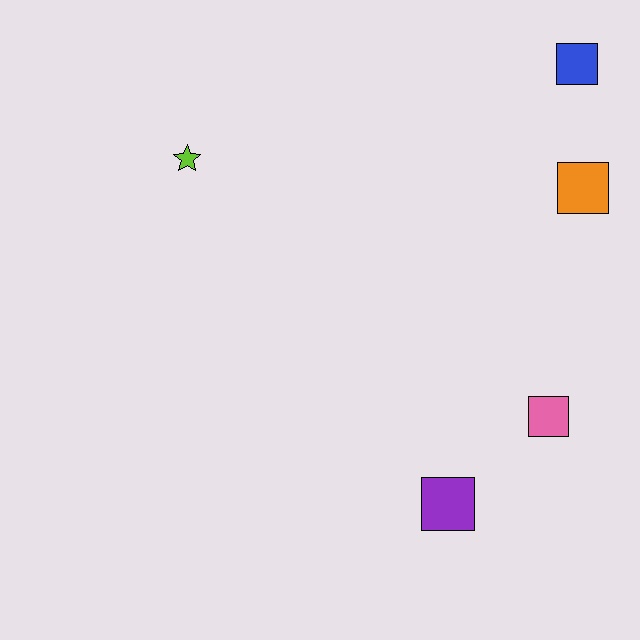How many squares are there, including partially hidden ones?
There are 4 squares.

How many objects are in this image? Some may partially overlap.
There are 5 objects.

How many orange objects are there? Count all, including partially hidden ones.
There is 1 orange object.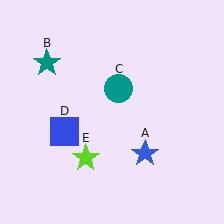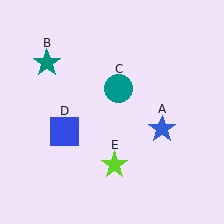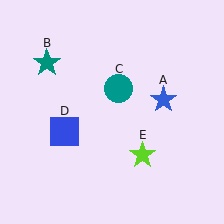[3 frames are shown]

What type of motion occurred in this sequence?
The blue star (object A), lime star (object E) rotated counterclockwise around the center of the scene.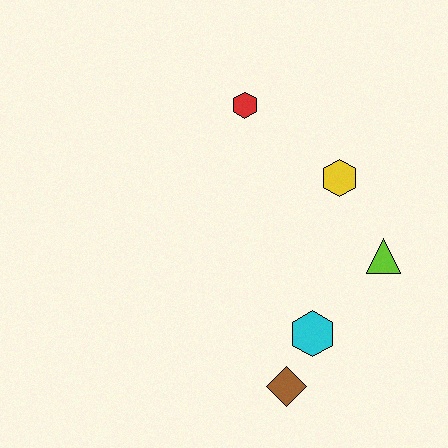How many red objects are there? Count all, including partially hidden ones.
There is 1 red object.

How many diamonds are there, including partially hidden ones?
There is 1 diamond.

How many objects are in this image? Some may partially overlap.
There are 5 objects.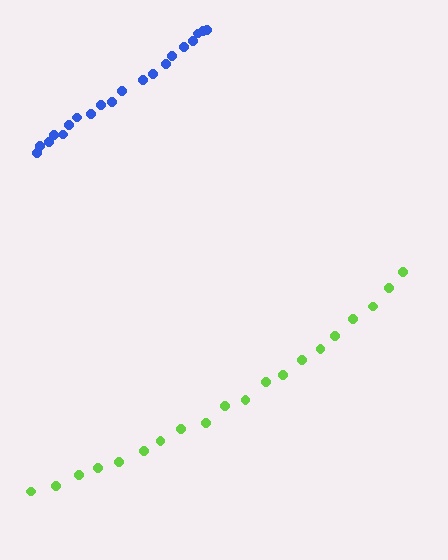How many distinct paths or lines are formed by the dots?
There are 2 distinct paths.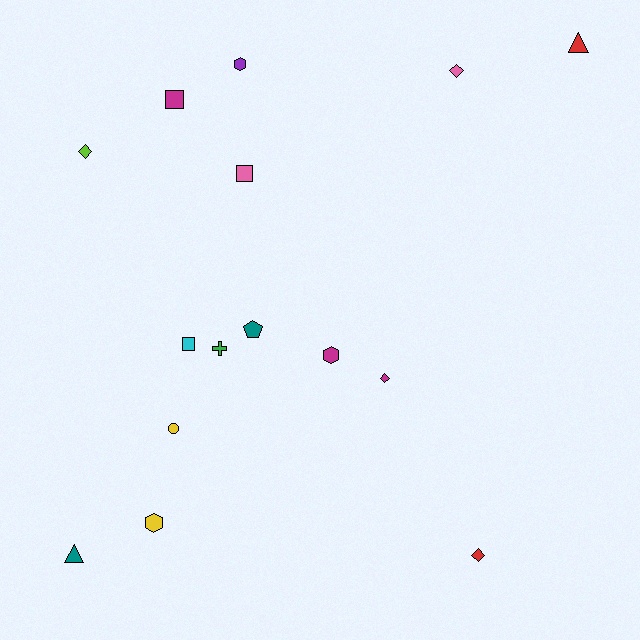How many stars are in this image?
There are no stars.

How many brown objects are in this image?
There are no brown objects.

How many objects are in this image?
There are 15 objects.